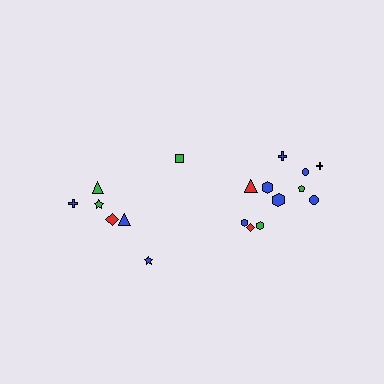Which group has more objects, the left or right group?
The right group.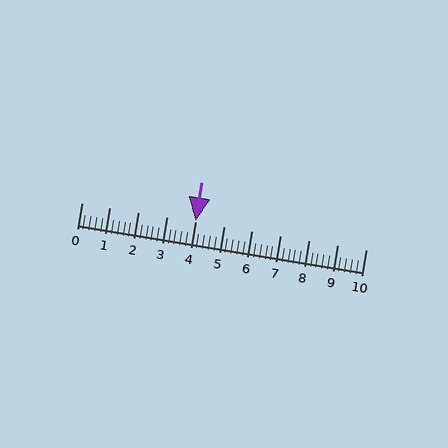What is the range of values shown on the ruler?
The ruler shows values from 0 to 10.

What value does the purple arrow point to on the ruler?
The purple arrow points to approximately 4.0.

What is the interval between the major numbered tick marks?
The major tick marks are spaced 1 units apart.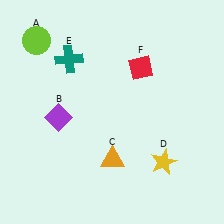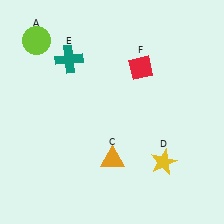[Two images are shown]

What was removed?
The purple diamond (B) was removed in Image 2.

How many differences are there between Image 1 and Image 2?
There is 1 difference between the two images.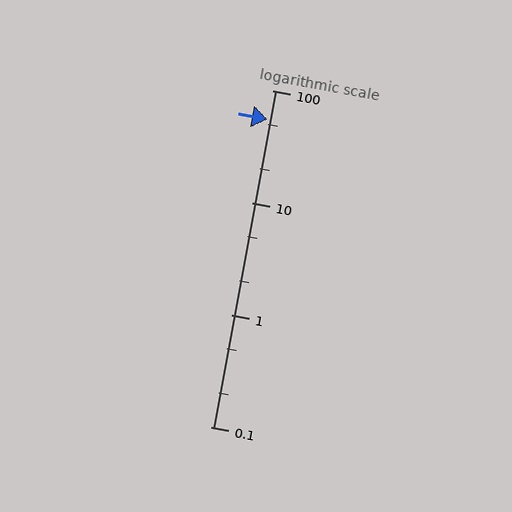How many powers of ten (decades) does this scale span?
The scale spans 3 decades, from 0.1 to 100.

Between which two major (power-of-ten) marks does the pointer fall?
The pointer is between 10 and 100.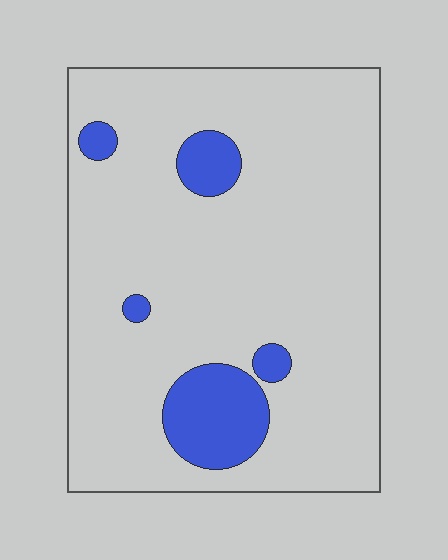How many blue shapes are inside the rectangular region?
5.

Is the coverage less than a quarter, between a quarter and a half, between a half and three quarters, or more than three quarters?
Less than a quarter.